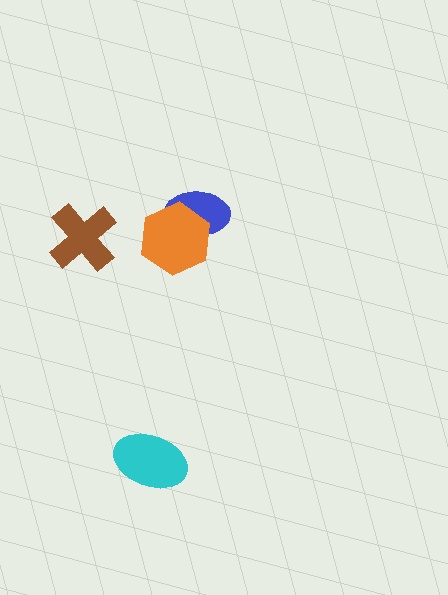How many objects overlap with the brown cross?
0 objects overlap with the brown cross.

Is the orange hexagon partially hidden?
No, no other shape covers it.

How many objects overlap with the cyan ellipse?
0 objects overlap with the cyan ellipse.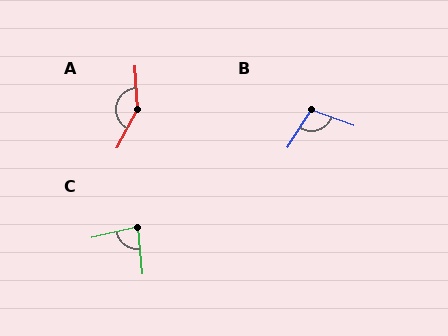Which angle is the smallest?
C, at approximately 82 degrees.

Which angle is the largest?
A, at approximately 148 degrees.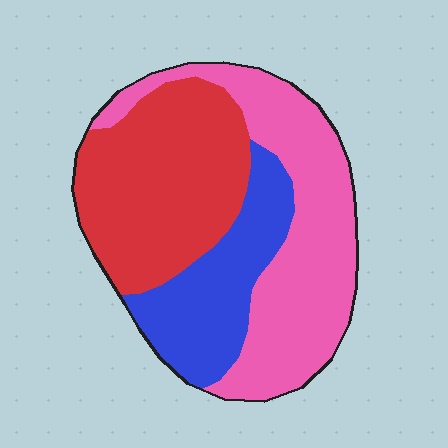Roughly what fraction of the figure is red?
Red takes up about three eighths (3/8) of the figure.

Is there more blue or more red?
Red.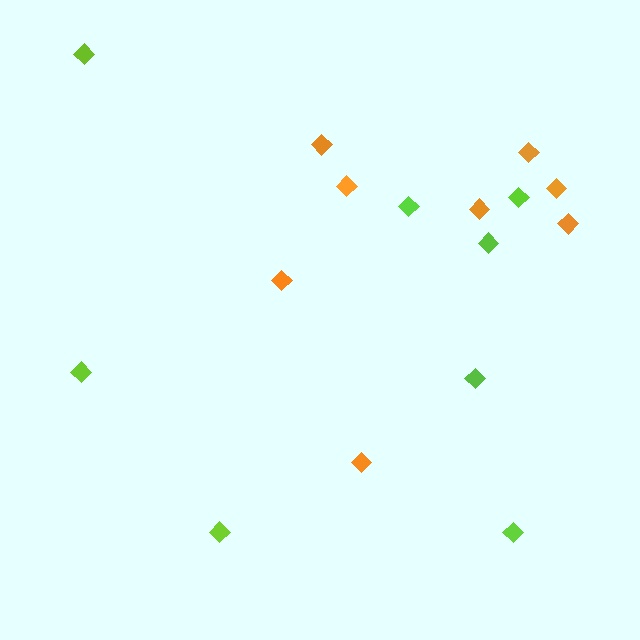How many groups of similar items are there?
There are 2 groups: one group of lime diamonds (8) and one group of orange diamonds (8).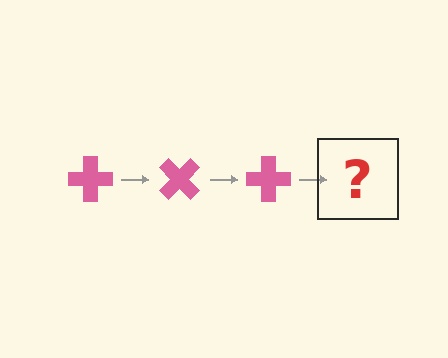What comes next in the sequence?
The next element should be a pink cross rotated 135 degrees.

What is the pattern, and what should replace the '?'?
The pattern is that the cross rotates 45 degrees each step. The '?' should be a pink cross rotated 135 degrees.